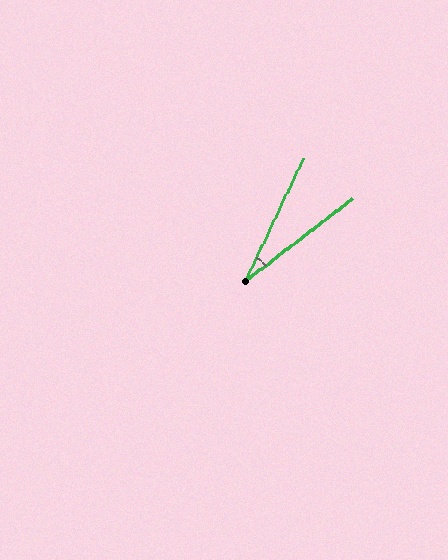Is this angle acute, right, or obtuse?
It is acute.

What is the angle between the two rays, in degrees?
Approximately 27 degrees.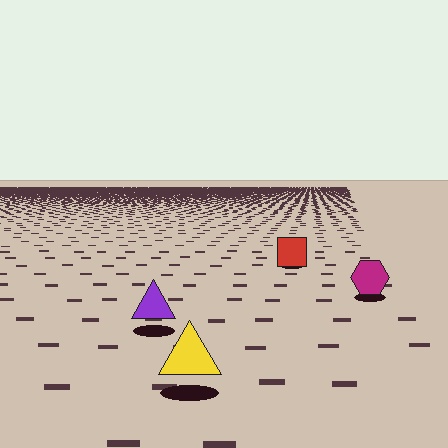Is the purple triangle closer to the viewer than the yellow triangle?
No. The yellow triangle is closer — you can tell from the texture gradient: the ground texture is coarser near it.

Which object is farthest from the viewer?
The red square is farthest from the viewer. It appears smaller and the ground texture around it is denser.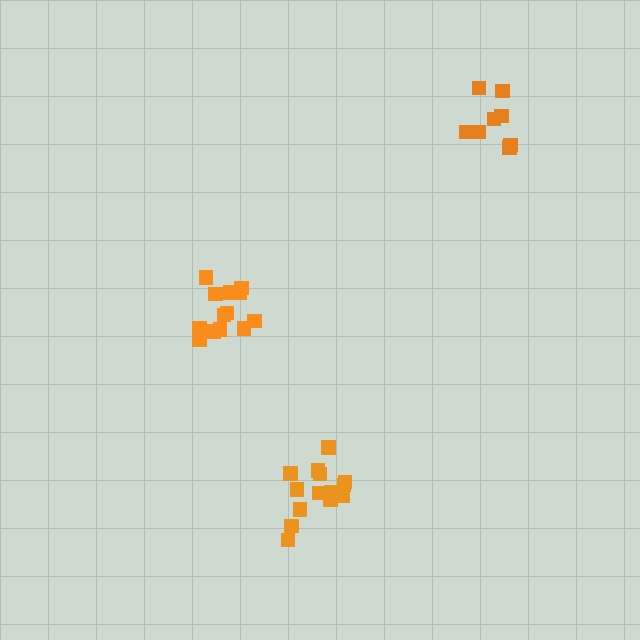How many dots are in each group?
Group 1: 13 dots, Group 2: 8 dots, Group 3: 14 dots (35 total).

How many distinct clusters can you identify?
There are 3 distinct clusters.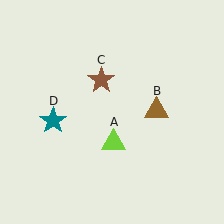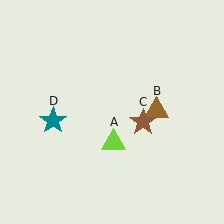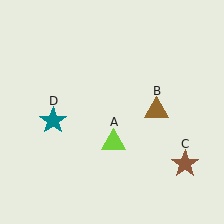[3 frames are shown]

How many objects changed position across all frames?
1 object changed position: brown star (object C).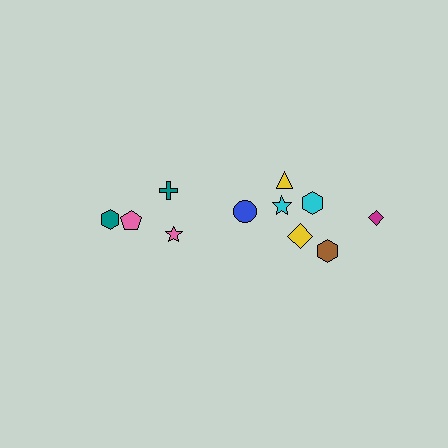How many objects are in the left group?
There are 4 objects.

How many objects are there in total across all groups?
There are 11 objects.